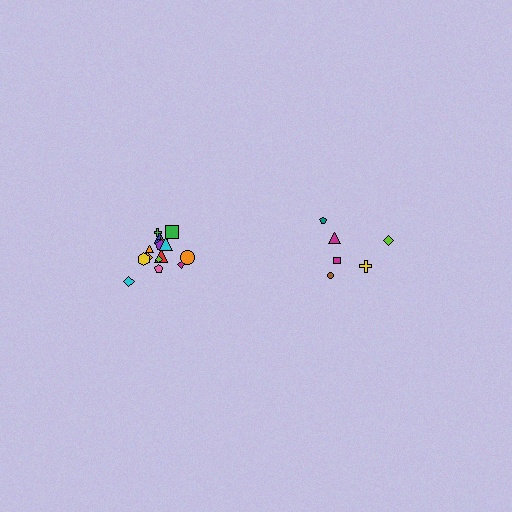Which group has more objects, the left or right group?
The left group.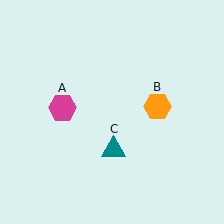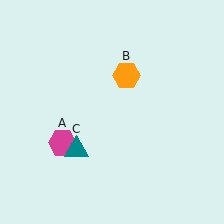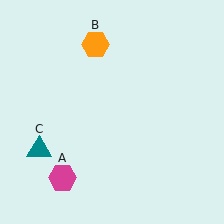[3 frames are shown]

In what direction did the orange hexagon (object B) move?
The orange hexagon (object B) moved up and to the left.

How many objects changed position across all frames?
3 objects changed position: magenta hexagon (object A), orange hexagon (object B), teal triangle (object C).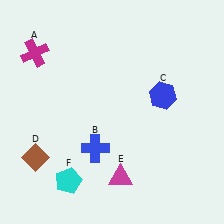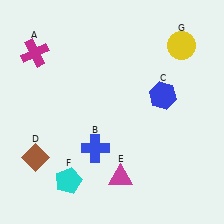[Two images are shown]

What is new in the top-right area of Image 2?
A yellow circle (G) was added in the top-right area of Image 2.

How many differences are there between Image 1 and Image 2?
There is 1 difference between the two images.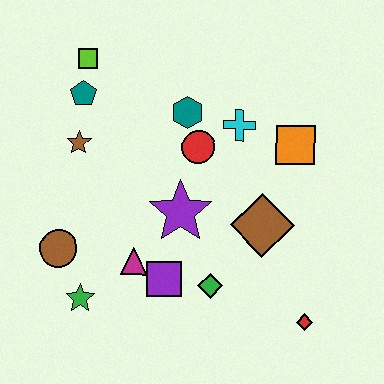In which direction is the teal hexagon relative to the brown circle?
The teal hexagon is above the brown circle.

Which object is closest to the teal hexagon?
The red circle is closest to the teal hexagon.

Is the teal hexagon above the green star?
Yes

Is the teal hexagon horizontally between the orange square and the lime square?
Yes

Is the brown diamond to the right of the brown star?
Yes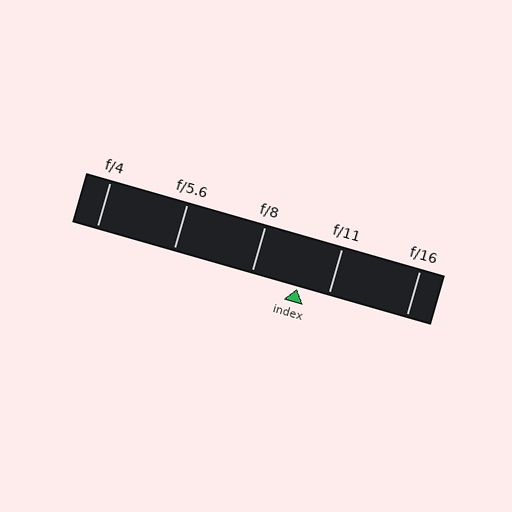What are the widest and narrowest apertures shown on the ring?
The widest aperture shown is f/4 and the narrowest is f/16.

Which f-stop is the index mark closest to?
The index mark is closest to f/11.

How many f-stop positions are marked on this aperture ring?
There are 5 f-stop positions marked.